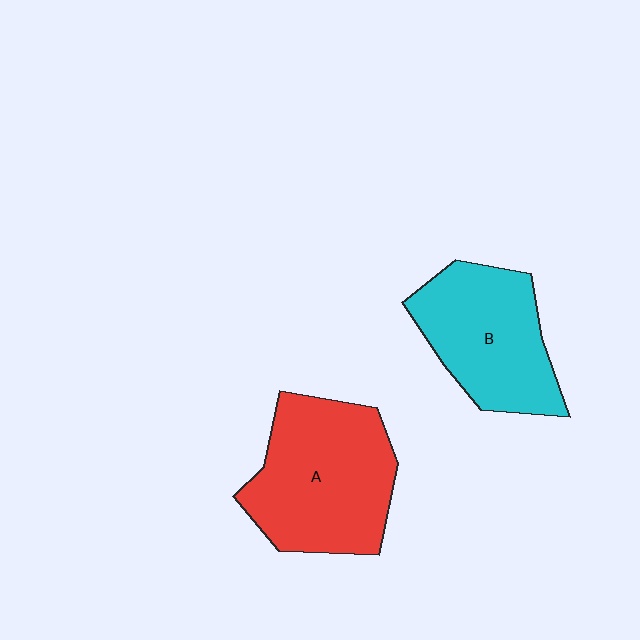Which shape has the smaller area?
Shape B (cyan).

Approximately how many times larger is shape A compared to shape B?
Approximately 1.2 times.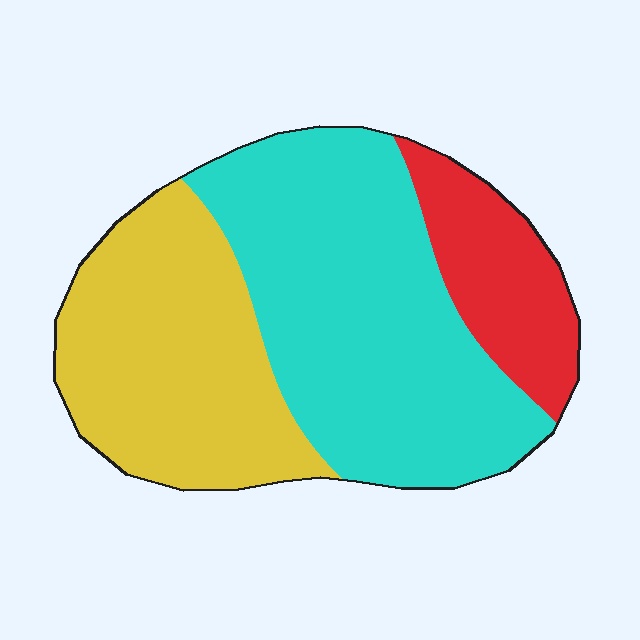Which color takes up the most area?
Cyan, at roughly 50%.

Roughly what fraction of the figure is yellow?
Yellow takes up between a third and a half of the figure.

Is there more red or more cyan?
Cyan.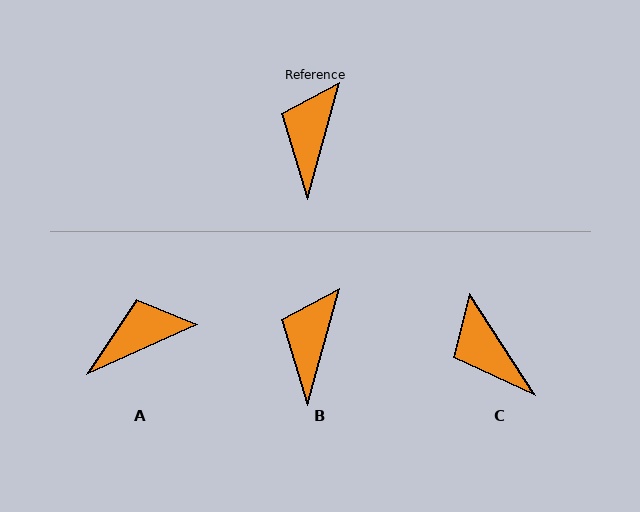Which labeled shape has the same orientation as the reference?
B.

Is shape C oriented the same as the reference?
No, it is off by about 48 degrees.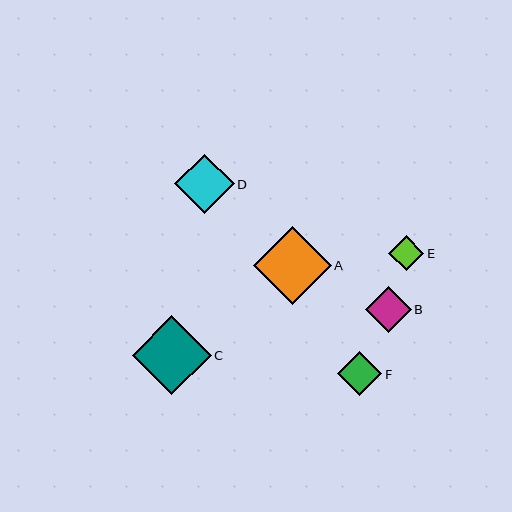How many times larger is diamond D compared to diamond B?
Diamond D is approximately 1.3 times the size of diamond B.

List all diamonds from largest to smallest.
From largest to smallest: C, A, D, B, F, E.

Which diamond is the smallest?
Diamond E is the smallest with a size of approximately 35 pixels.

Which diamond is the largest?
Diamond C is the largest with a size of approximately 79 pixels.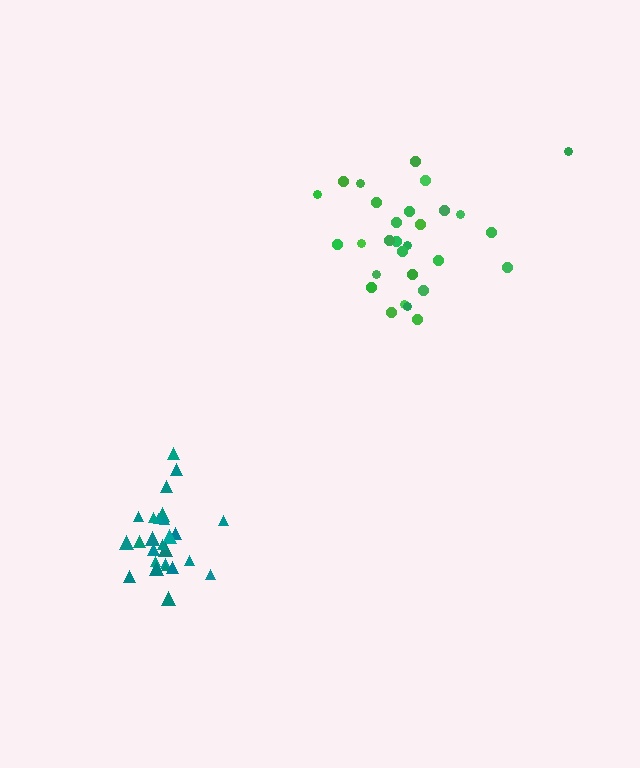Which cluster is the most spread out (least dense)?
Green.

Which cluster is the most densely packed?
Teal.